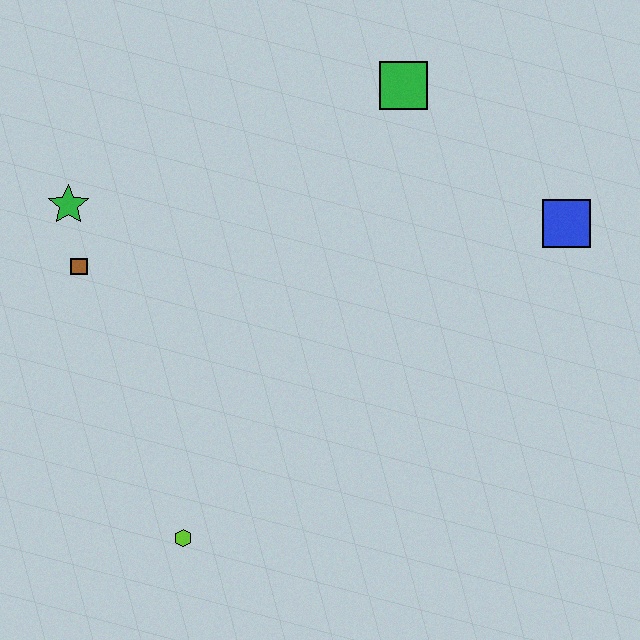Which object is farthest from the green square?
The lime hexagon is farthest from the green square.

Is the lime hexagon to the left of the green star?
No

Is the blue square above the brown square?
Yes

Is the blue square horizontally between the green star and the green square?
No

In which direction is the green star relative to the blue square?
The green star is to the left of the blue square.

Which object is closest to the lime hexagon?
The brown square is closest to the lime hexagon.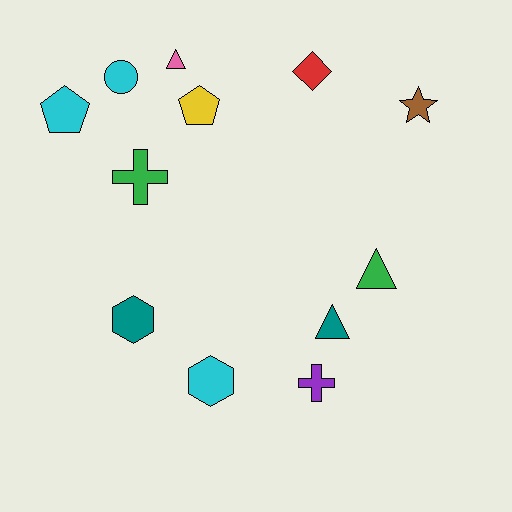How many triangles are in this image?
There are 3 triangles.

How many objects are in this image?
There are 12 objects.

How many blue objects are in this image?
There are no blue objects.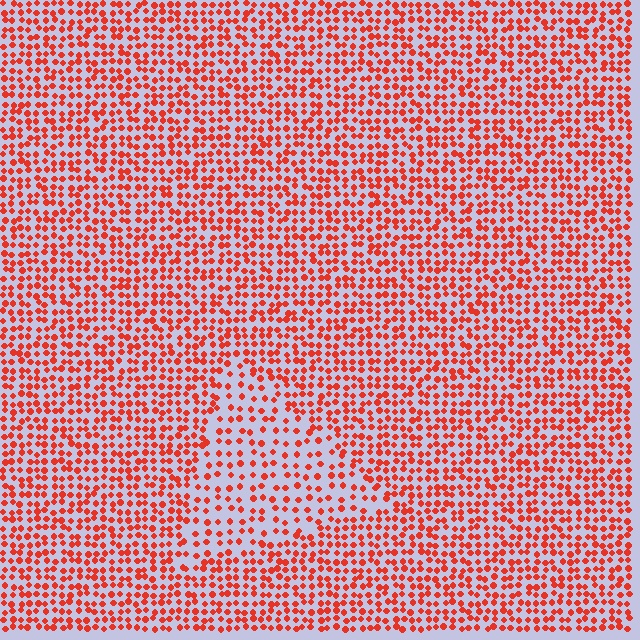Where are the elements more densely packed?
The elements are more densely packed outside the triangle boundary.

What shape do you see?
I see a triangle.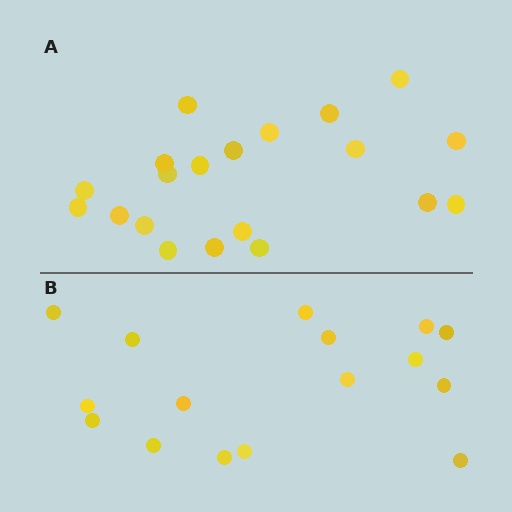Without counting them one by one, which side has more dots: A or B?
Region A (the top region) has more dots.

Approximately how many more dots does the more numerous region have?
Region A has about 4 more dots than region B.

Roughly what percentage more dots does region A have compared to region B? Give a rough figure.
About 25% more.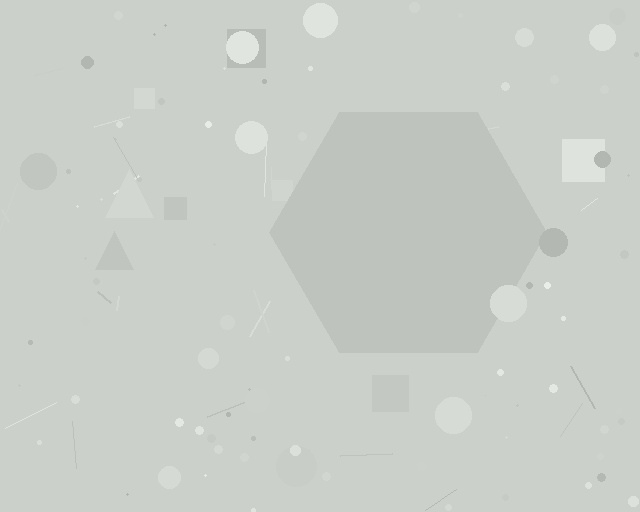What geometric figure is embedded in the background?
A hexagon is embedded in the background.